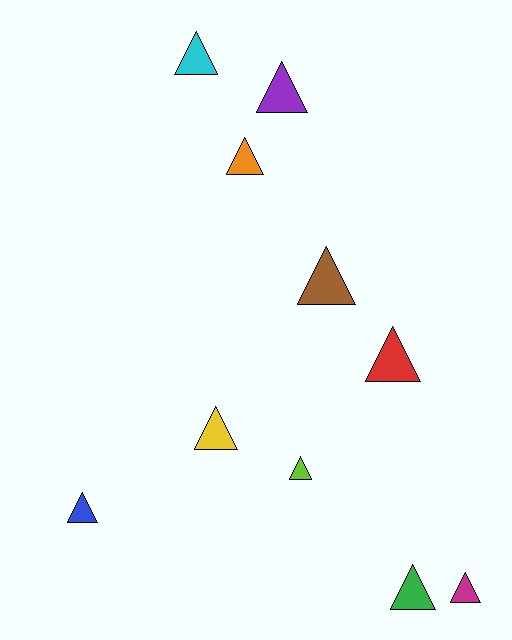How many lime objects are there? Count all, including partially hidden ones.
There is 1 lime object.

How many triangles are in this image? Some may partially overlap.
There are 10 triangles.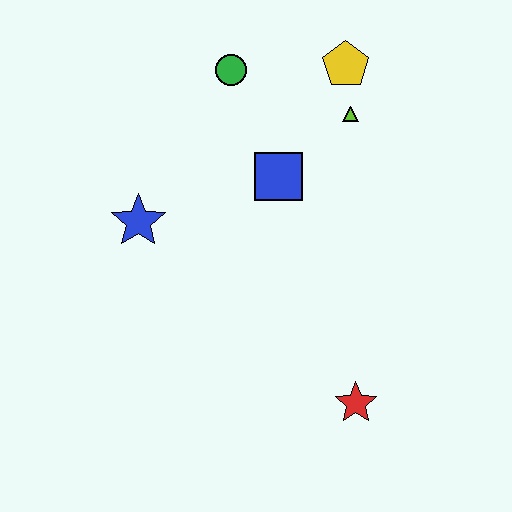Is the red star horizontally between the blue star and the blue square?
No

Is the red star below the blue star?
Yes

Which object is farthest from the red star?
The green circle is farthest from the red star.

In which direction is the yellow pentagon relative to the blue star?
The yellow pentagon is to the right of the blue star.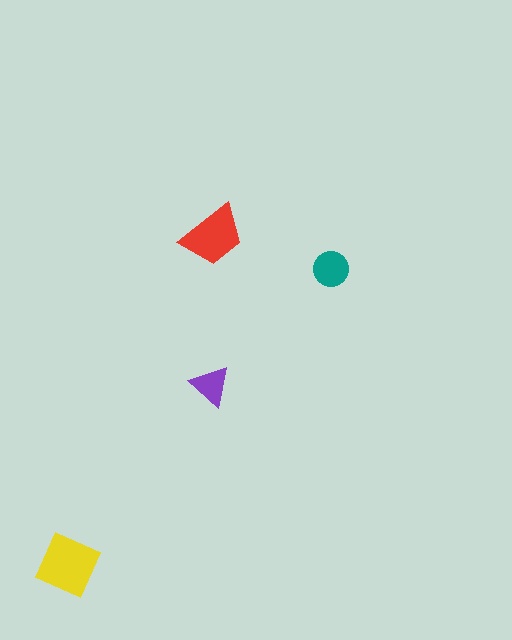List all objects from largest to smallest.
The yellow diamond, the red trapezoid, the teal circle, the purple triangle.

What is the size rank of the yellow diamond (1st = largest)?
1st.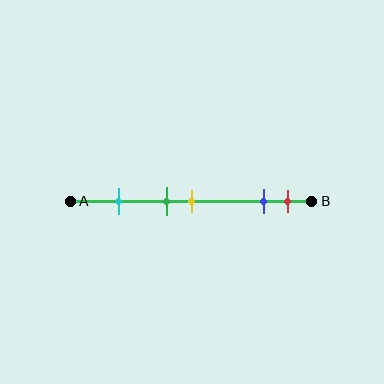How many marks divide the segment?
There are 5 marks dividing the segment.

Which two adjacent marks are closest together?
The green and yellow marks are the closest adjacent pair.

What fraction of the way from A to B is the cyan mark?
The cyan mark is approximately 20% (0.2) of the way from A to B.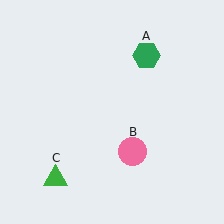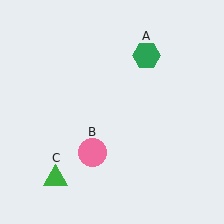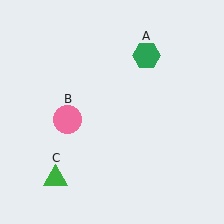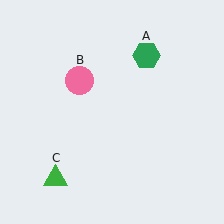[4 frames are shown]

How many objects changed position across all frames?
1 object changed position: pink circle (object B).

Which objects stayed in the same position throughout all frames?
Green hexagon (object A) and green triangle (object C) remained stationary.